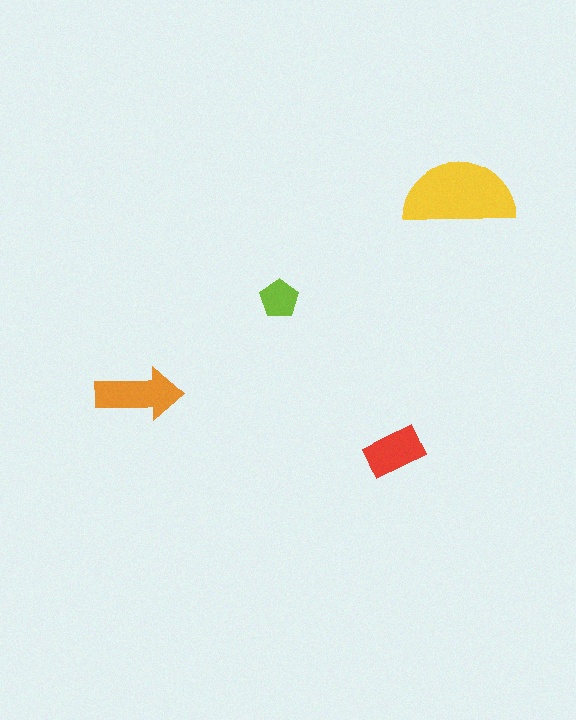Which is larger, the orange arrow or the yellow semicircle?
The yellow semicircle.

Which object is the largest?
The yellow semicircle.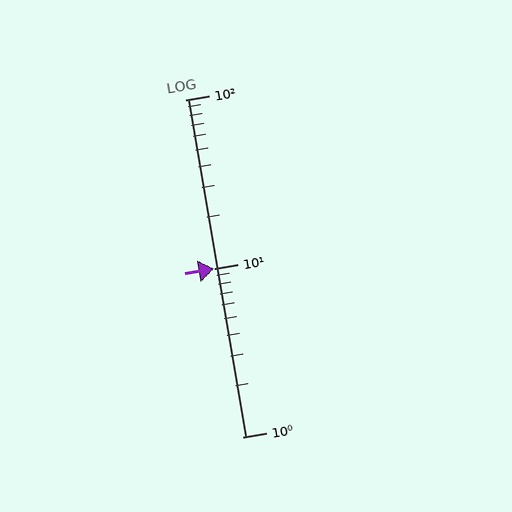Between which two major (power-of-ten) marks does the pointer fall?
The pointer is between 10 and 100.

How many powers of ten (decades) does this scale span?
The scale spans 2 decades, from 1 to 100.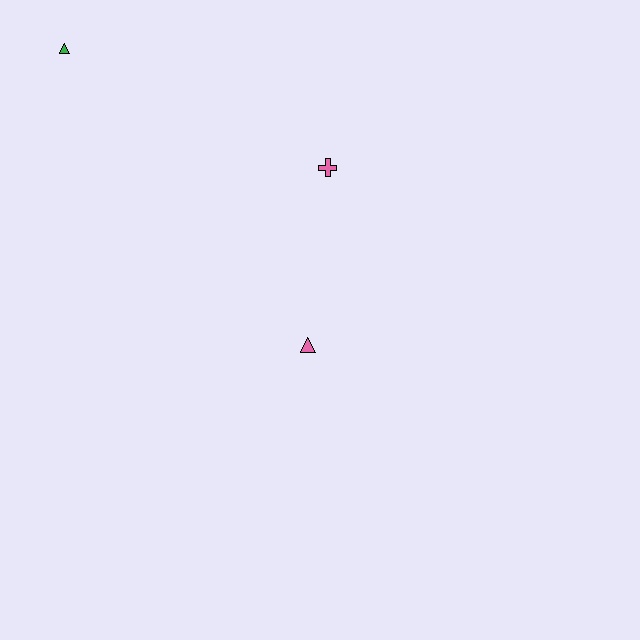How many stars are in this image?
There are no stars.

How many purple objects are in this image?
There are no purple objects.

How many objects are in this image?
There are 3 objects.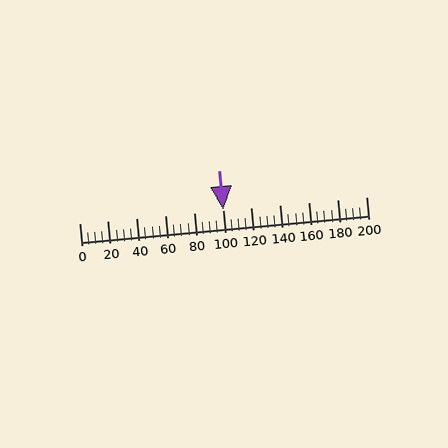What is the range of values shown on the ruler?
The ruler shows values from 0 to 200.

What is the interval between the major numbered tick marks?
The major tick marks are spaced 20 units apart.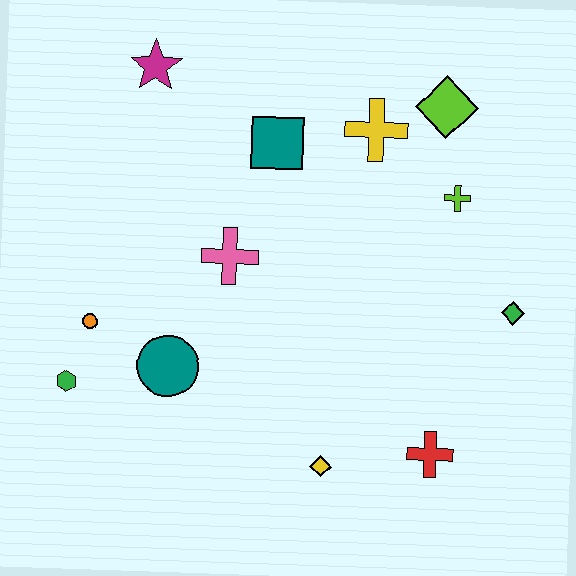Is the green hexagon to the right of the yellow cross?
No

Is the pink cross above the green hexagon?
Yes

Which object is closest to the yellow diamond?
The red cross is closest to the yellow diamond.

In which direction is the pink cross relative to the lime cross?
The pink cross is to the left of the lime cross.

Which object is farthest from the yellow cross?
The green hexagon is farthest from the yellow cross.